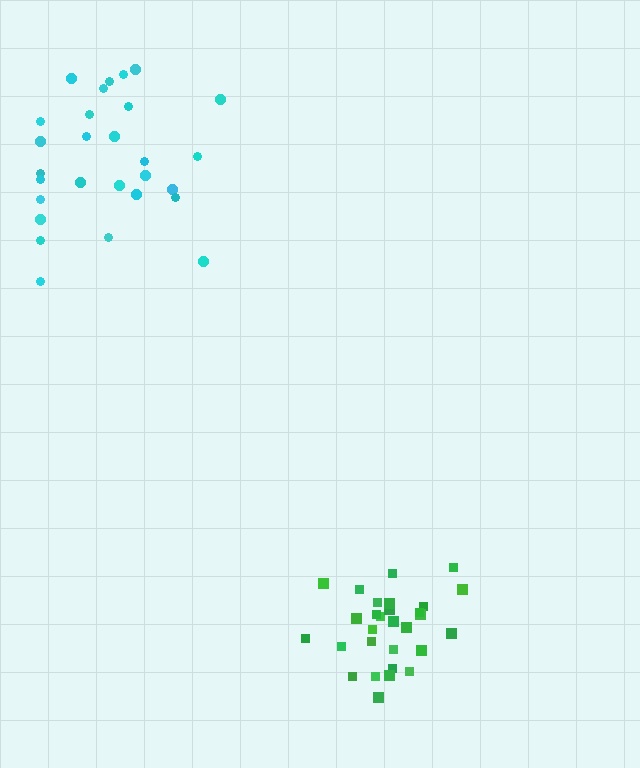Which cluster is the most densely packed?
Green.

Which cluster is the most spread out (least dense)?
Cyan.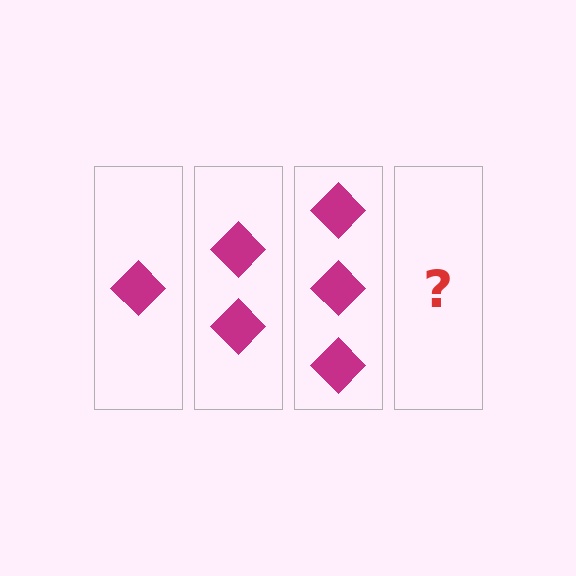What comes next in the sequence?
The next element should be 4 diamonds.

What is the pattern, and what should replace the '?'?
The pattern is that each step adds one more diamond. The '?' should be 4 diamonds.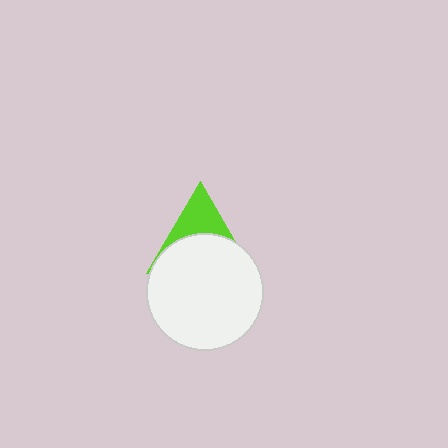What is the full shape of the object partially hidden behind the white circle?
The partially hidden object is a lime triangle.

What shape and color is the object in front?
The object in front is a white circle.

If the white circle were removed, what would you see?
You would see the complete lime triangle.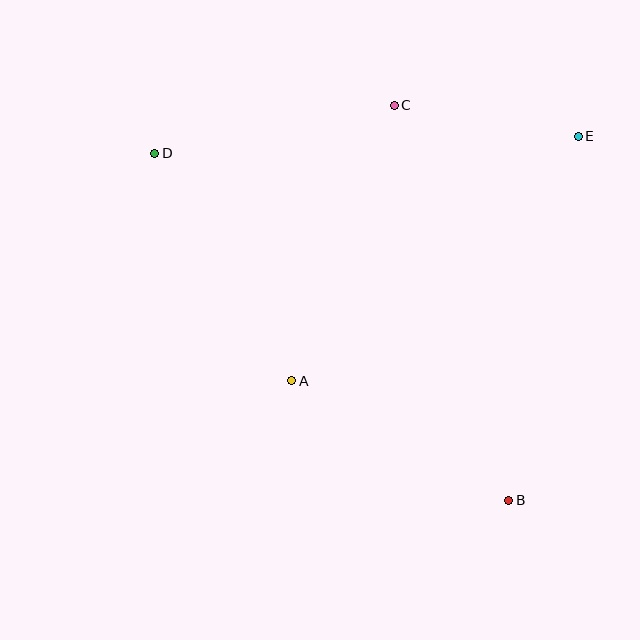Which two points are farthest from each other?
Points B and D are farthest from each other.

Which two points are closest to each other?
Points C and E are closest to each other.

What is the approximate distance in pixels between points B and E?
The distance between B and E is approximately 371 pixels.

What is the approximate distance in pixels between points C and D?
The distance between C and D is approximately 244 pixels.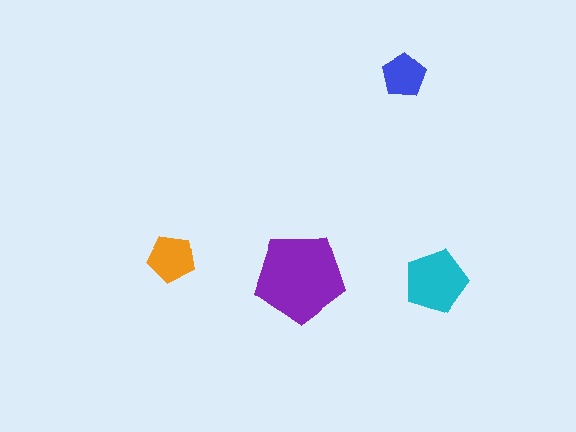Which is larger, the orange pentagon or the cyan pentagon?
The cyan one.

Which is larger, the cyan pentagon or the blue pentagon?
The cyan one.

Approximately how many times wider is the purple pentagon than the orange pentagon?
About 2 times wider.